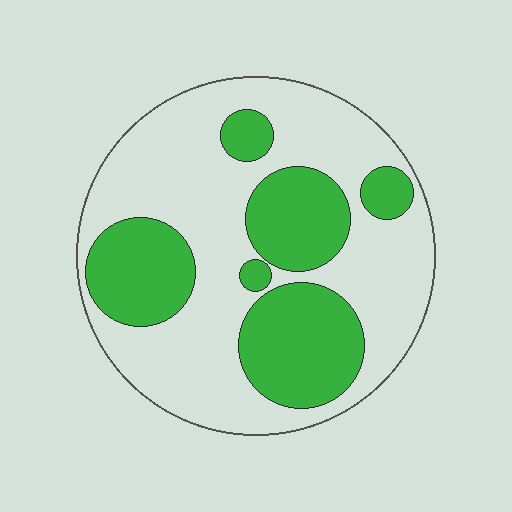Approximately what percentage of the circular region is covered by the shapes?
Approximately 35%.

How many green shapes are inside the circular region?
6.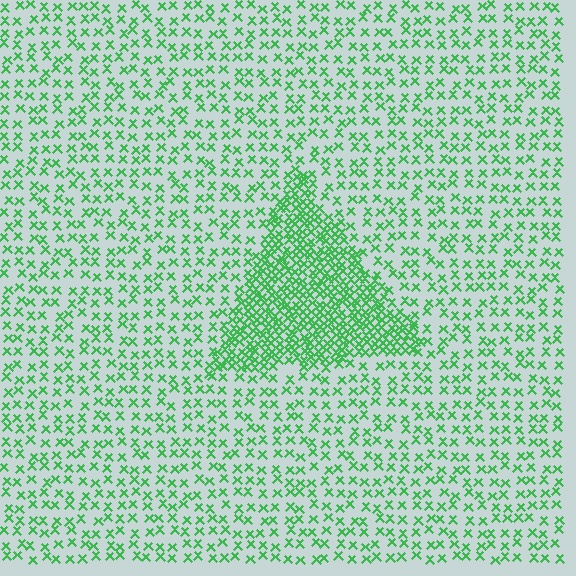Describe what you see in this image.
The image contains small green elements arranged at two different densities. A triangle-shaped region is visible where the elements are more densely packed than the surrounding area.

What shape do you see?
I see a triangle.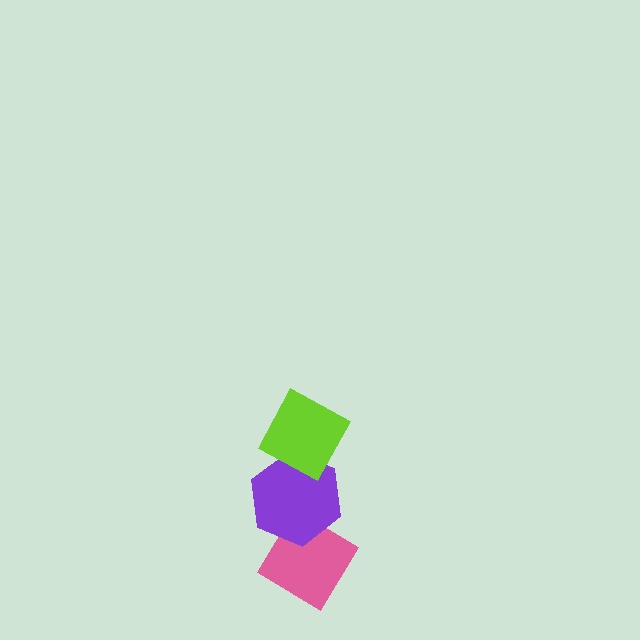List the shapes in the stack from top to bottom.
From top to bottom: the lime diamond, the purple hexagon, the pink diamond.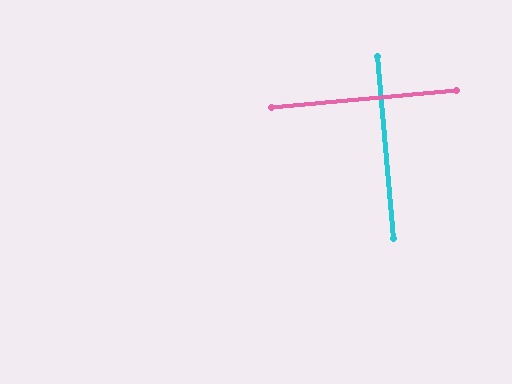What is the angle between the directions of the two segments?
Approximately 90 degrees.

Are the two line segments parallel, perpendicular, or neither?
Perpendicular — they meet at approximately 90°.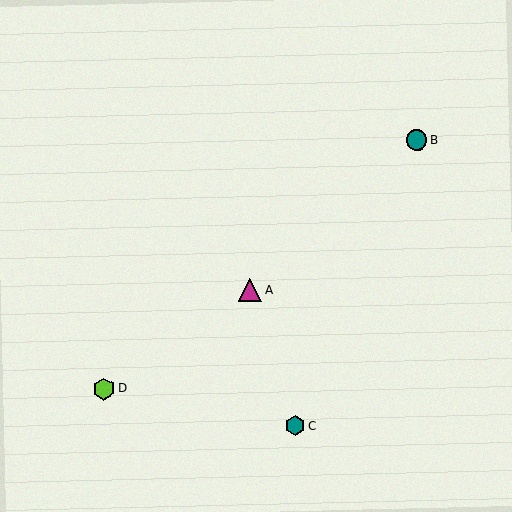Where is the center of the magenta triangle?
The center of the magenta triangle is at (250, 290).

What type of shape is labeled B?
Shape B is a teal circle.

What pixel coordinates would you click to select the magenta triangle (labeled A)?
Click at (250, 290) to select the magenta triangle A.